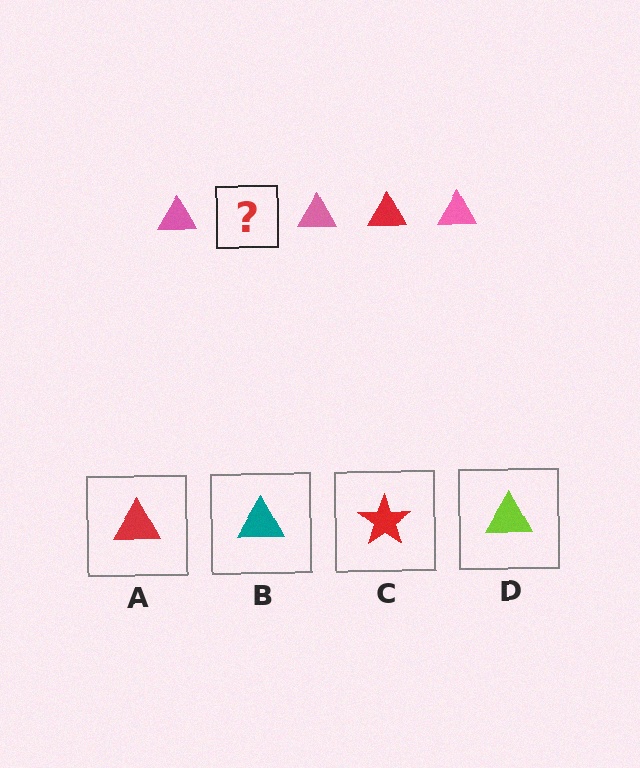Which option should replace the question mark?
Option A.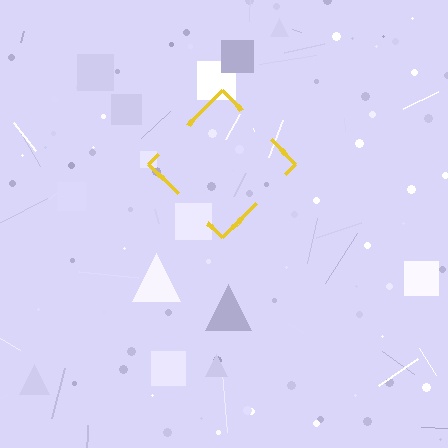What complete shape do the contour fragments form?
The contour fragments form a diamond.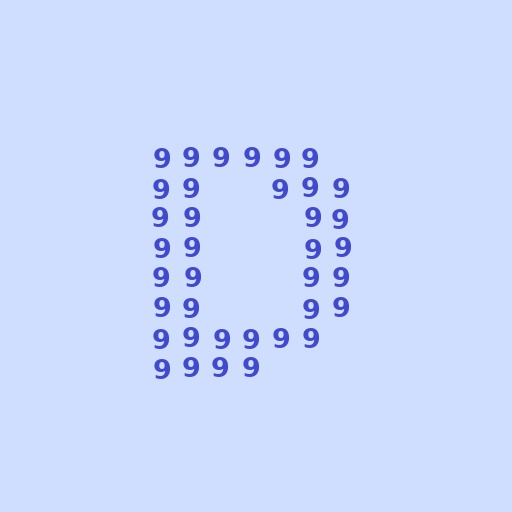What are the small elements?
The small elements are digit 9's.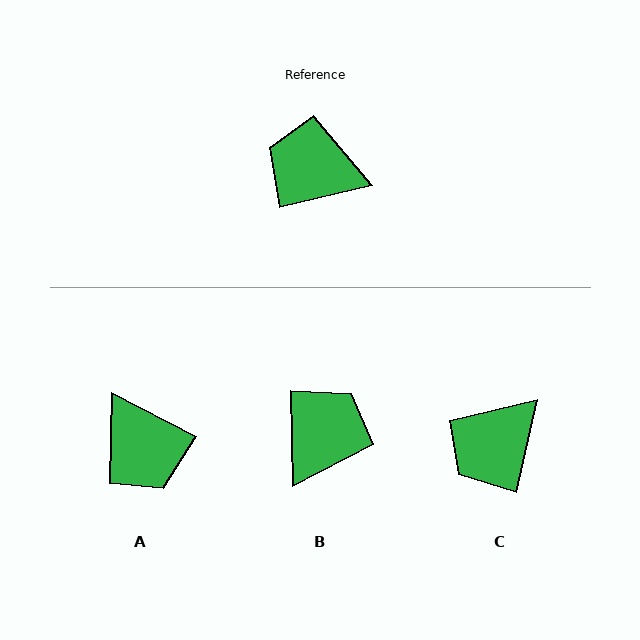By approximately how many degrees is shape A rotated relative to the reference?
Approximately 139 degrees counter-clockwise.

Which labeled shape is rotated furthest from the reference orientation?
A, about 139 degrees away.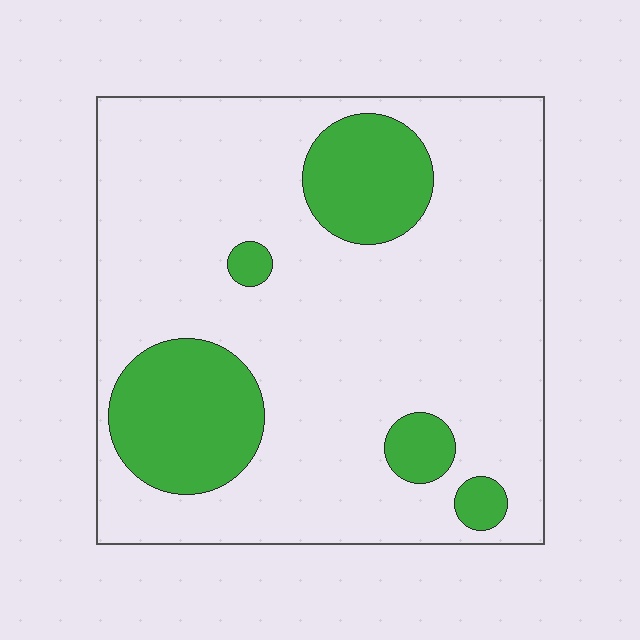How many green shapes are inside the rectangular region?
5.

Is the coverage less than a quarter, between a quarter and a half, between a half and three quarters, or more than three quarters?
Less than a quarter.